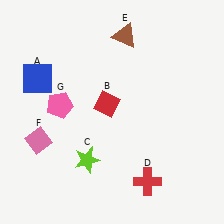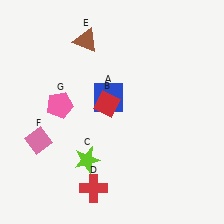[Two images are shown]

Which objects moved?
The objects that moved are: the blue square (A), the red cross (D), the brown triangle (E).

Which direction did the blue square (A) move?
The blue square (A) moved right.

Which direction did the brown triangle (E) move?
The brown triangle (E) moved left.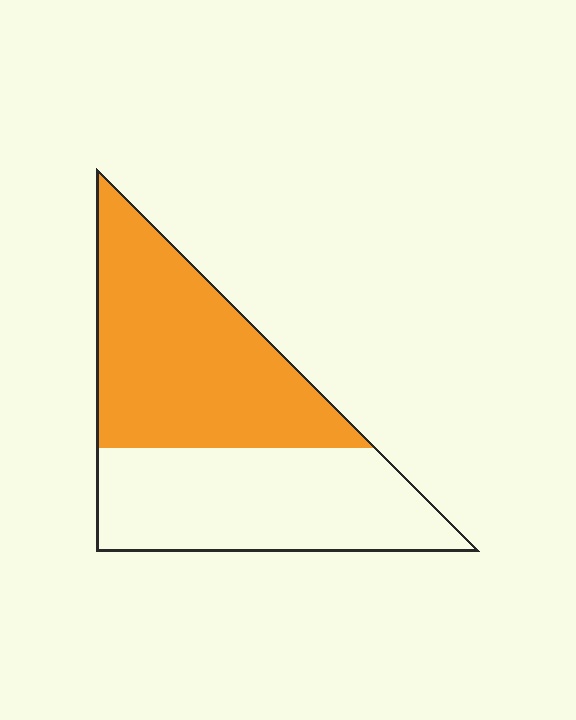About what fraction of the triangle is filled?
About one half (1/2).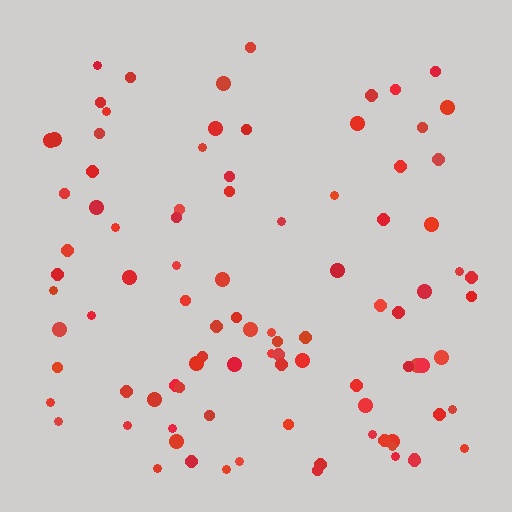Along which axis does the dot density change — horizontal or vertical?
Vertical.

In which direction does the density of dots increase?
From top to bottom, with the bottom side densest.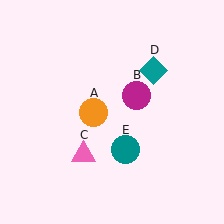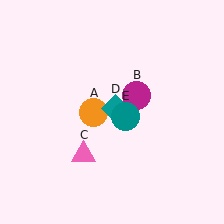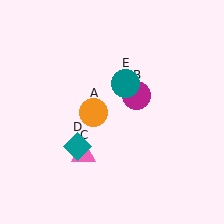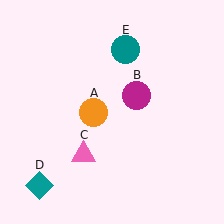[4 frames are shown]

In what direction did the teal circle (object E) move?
The teal circle (object E) moved up.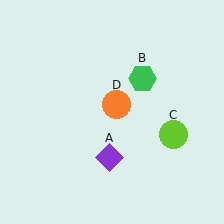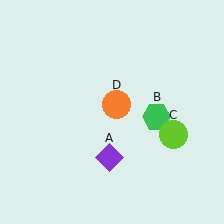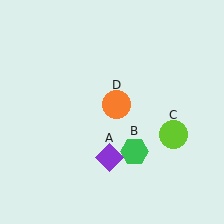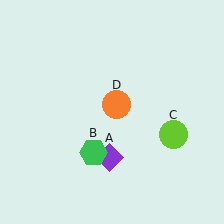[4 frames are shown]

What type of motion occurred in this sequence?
The green hexagon (object B) rotated clockwise around the center of the scene.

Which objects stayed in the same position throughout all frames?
Purple diamond (object A) and lime circle (object C) and orange circle (object D) remained stationary.